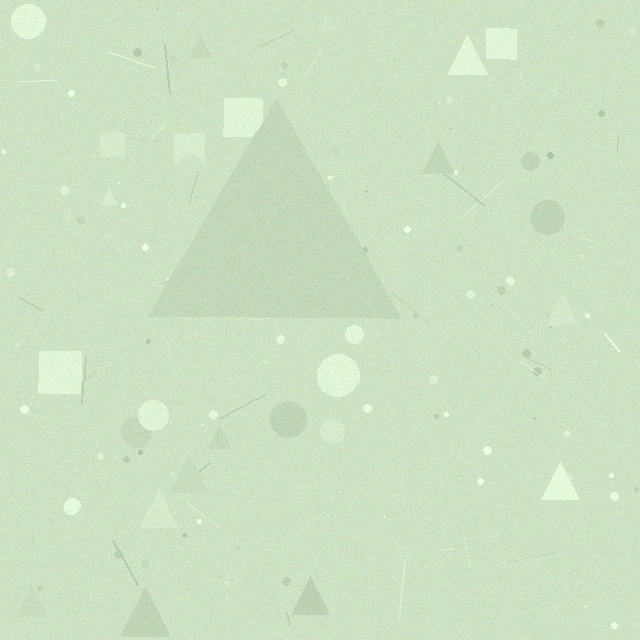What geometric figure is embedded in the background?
A triangle is embedded in the background.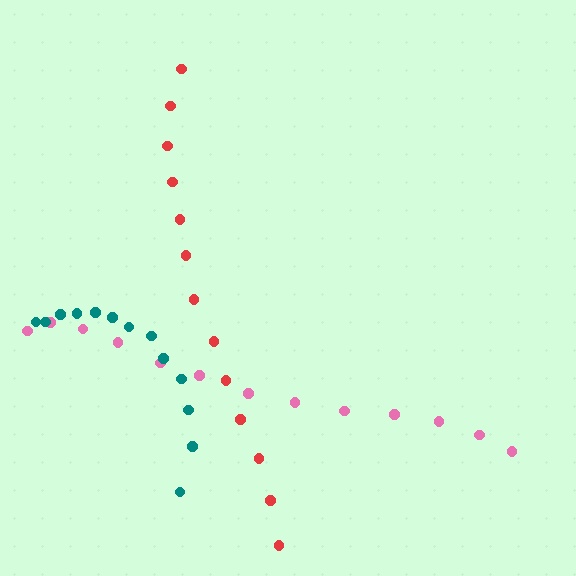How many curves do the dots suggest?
There are 3 distinct paths.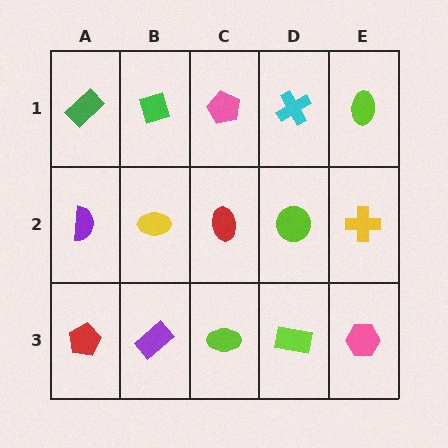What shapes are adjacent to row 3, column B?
A yellow ellipse (row 2, column B), a red pentagon (row 3, column A), a lime ellipse (row 3, column C).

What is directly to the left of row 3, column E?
A lime rectangle.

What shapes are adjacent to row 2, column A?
A green rectangle (row 1, column A), a red pentagon (row 3, column A), a yellow ellipse (row 2, column B).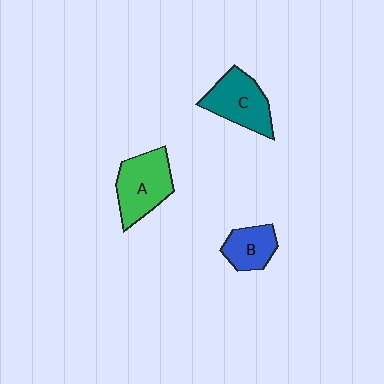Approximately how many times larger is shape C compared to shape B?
Approximately 1.5 times.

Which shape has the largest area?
Shape A (green).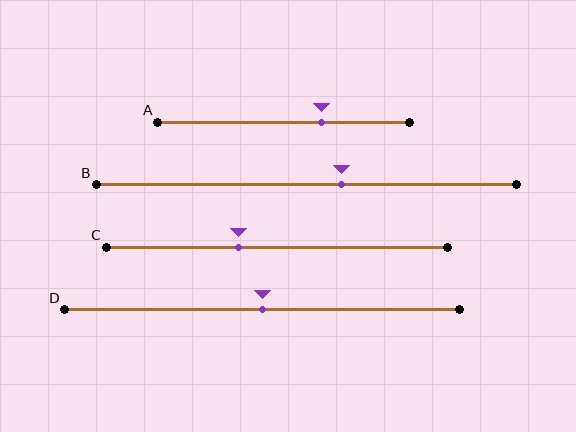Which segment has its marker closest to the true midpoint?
Segment D has its marker closest to the true midpoint.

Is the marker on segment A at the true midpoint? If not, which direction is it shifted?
No, the marker on segment A is shifted to the right by about 15% of the segment length.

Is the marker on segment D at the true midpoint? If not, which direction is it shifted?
Yes, the marker on segment D is at the true midpoint.